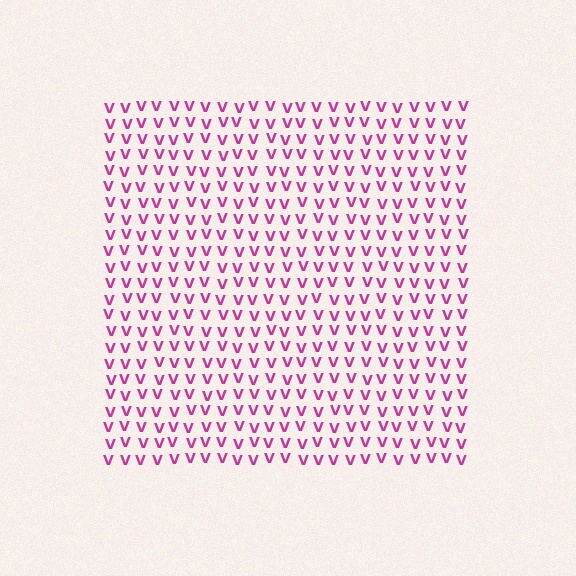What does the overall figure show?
The overall figure shows a square.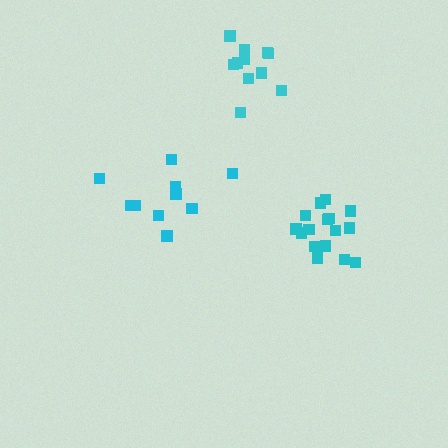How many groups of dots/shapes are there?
There are 3 groups.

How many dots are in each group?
Group 1: 10 dots, Group 2: 11 dots, Group 3: 16 dots (37 total).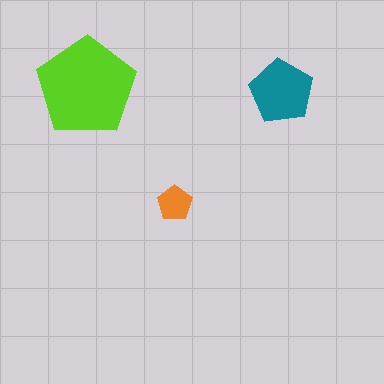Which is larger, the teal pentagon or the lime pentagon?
The lime one.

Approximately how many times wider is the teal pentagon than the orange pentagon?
About 2 times wider.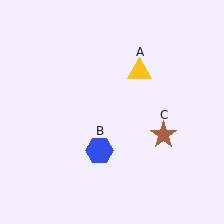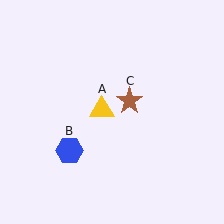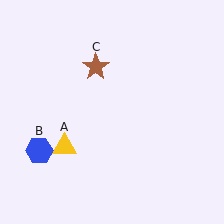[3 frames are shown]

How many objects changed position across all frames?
3 objects changed position: yellow triangle (object A), blue hexagon (object B), brown star (object C).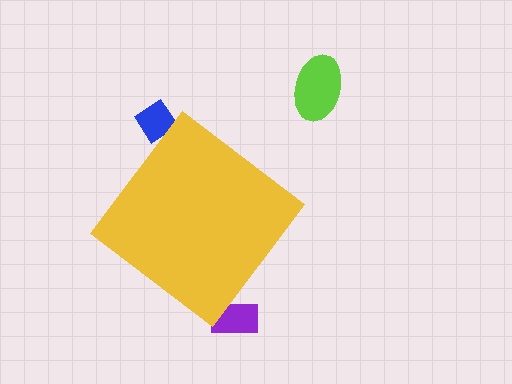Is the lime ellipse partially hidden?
No, the lime ellipse is fully visible.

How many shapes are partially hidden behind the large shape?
2 shapes are partially hidden.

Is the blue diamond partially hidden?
Yes, the blue diamond is partially hidden behind the yellow diamond.